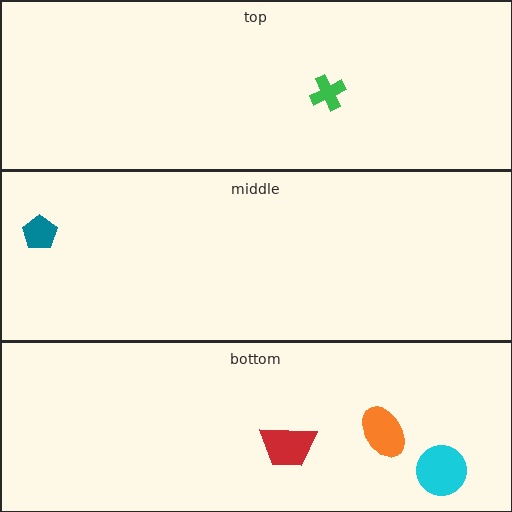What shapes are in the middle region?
The teal pentagon.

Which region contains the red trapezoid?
The bottom region.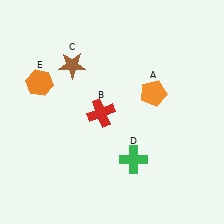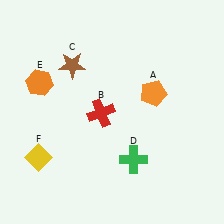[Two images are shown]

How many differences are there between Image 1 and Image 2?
There is 1 difference between the two images.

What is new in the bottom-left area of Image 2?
A yellow diamond (F) was added in the bottom-left area of Image 2.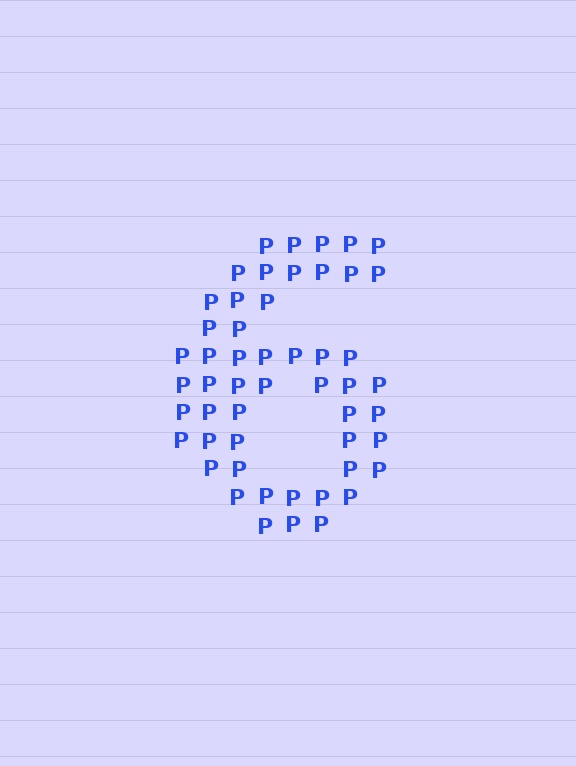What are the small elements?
The small elements are letter P's.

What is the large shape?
The large shape is the digit 6.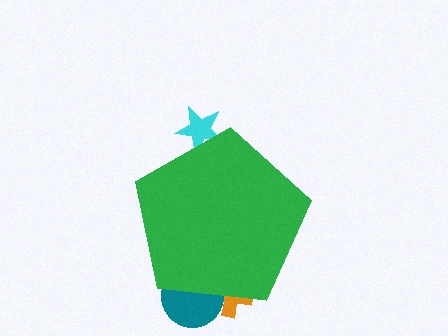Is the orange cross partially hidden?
Yes, the orange cross is partially hidden behind the green pentagon.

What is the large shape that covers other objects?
A green pentagon.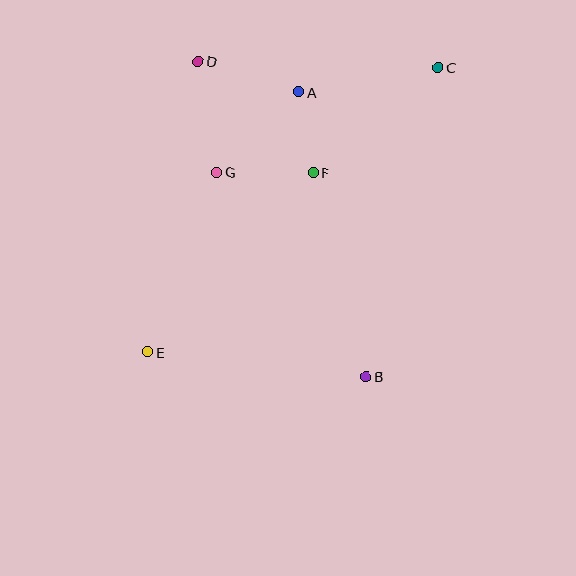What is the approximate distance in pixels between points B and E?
The distance between B and E is approximately 220 pixels.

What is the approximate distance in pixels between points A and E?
The distance between A and E is approximately 300 pixels.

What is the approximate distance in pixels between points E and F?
The distance between E and F is approximately 244 pixels.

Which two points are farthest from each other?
Points C and E are farthest from each other.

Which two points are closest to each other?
Points A and F are closest to each other.